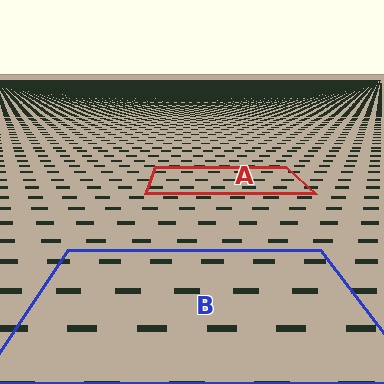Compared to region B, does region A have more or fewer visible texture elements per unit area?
Region A has more texture elements per unit area — they are packed more densely because it is farther away.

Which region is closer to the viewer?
Region B is closer. The texture elements there are larger and more spread out.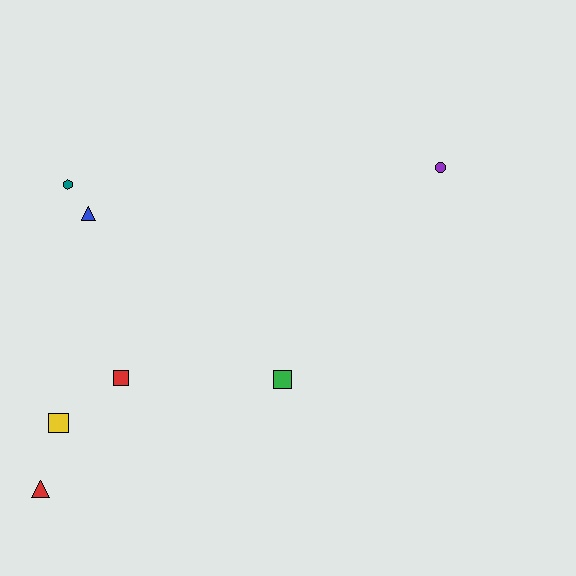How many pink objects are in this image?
There are no pink objects.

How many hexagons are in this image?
There is 1 hexagon.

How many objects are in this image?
There are 7 objects.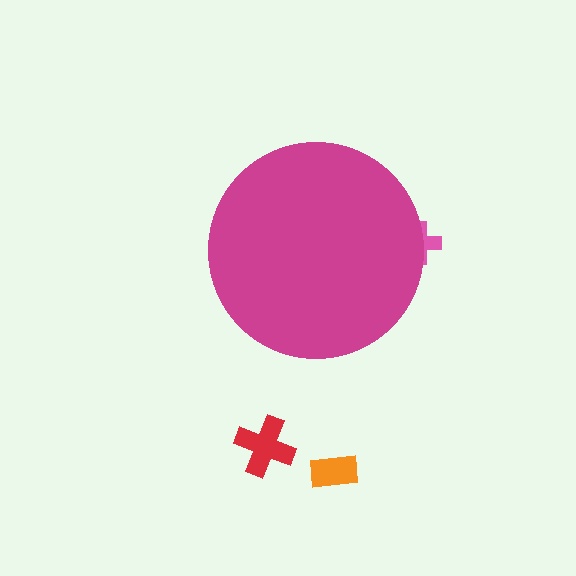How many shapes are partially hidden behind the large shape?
1 shape is partially hidden.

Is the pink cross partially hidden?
Yes, the pink cross is partially hidden behind the magenta circle.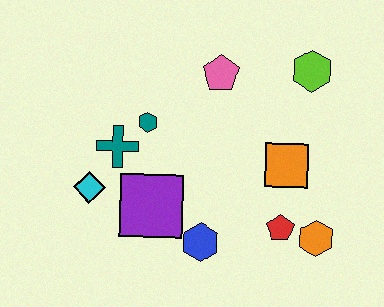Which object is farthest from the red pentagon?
The cyan diamond is farthest from the red pentagon.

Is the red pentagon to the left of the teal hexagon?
No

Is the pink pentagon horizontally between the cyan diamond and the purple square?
No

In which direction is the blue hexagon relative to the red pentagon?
The blue hexagon is to the left of the red pentagon.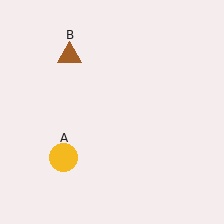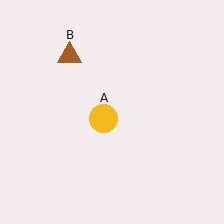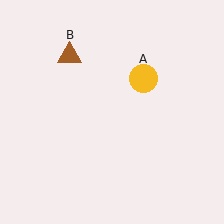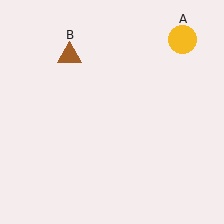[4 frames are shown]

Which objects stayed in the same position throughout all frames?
Brown triangle (object B) remained stationary.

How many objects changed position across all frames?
1 object changed position: yellow circle (object A).